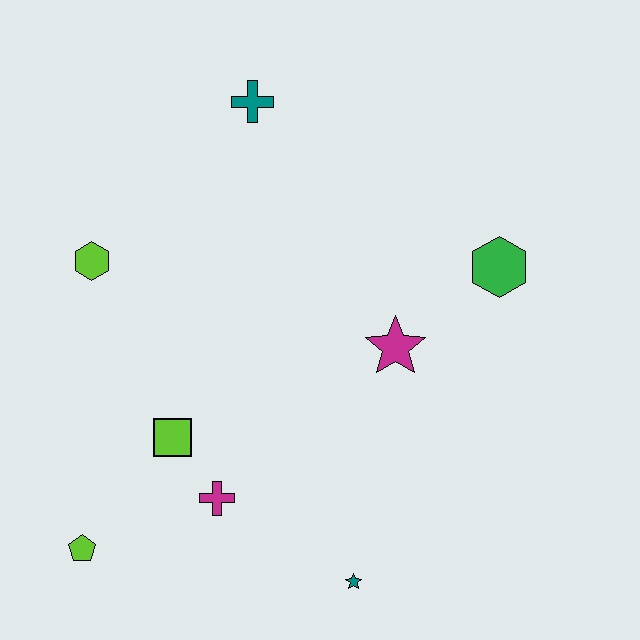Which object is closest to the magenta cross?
The lime square is closest to the magenta cross.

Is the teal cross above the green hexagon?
Yes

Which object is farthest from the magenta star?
The lime pentagon is farthest from the magenta star.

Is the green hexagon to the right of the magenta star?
Yes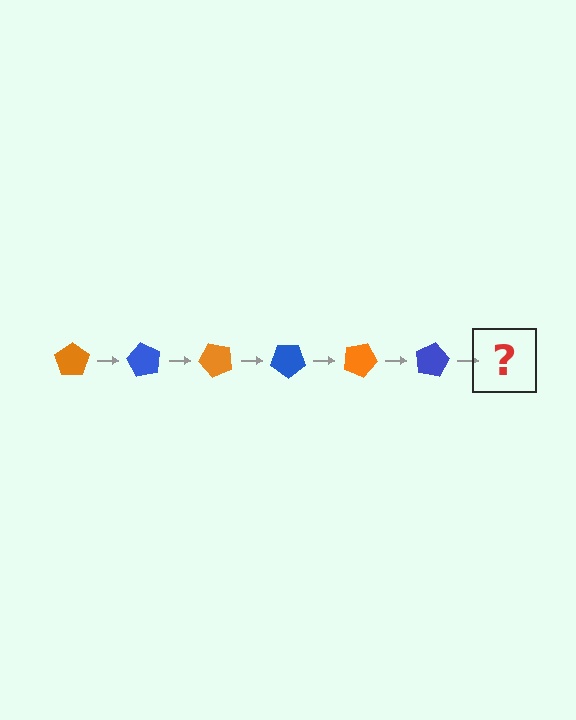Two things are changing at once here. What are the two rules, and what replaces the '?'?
The two rules are that it rotates 60 degrees each step and the color cycles through orange and blue. The '?' should be an orange pentagon, rotated 360 degrees from the start.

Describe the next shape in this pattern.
It should be an orange pentagon, rotated 360 degrees from the start.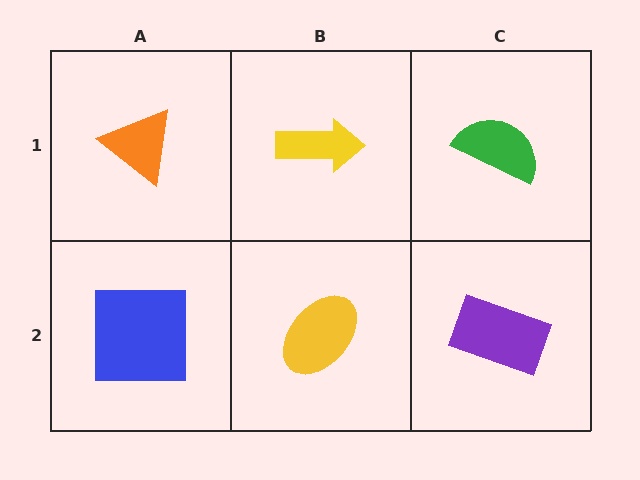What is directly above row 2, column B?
A yellow arrow.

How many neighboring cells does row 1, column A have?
2.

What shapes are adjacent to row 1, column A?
A blue square (row 2, column A), a yellow arrow (row 1, column B).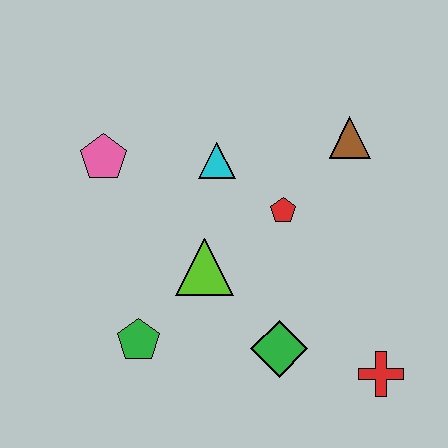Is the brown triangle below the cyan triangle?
No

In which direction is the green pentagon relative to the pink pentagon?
The green pentagon is below the pink pentagon.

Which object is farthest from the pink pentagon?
The red cross is farthest from the pink pentagon.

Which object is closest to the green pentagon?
The lime triangle is closest to the green pentagon.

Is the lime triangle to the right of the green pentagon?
Yes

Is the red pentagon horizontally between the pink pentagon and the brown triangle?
Yes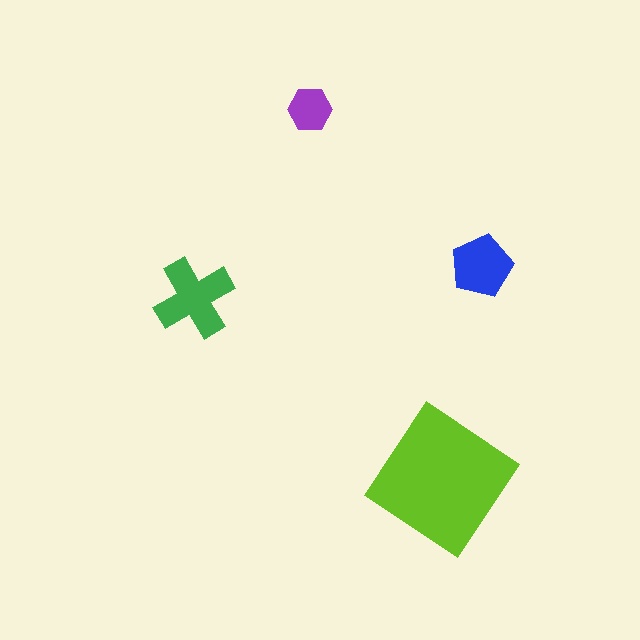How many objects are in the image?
There are 4 objects in the image.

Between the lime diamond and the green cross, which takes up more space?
The lime diamond.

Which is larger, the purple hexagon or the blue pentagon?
The blue pentagon.